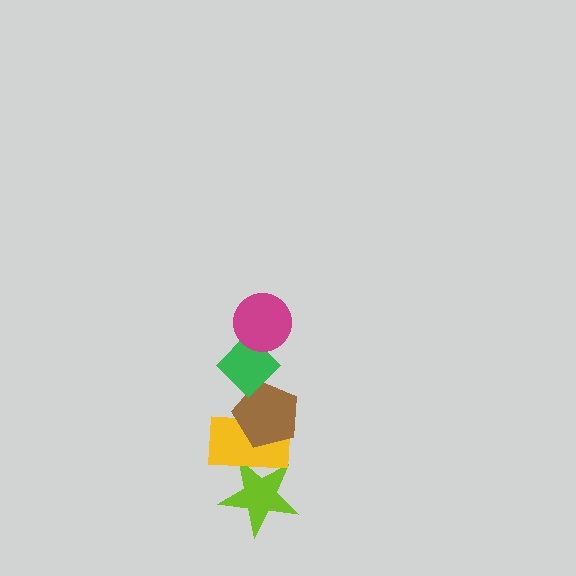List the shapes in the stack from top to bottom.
From top to bottom: the magenta circle, the green diamond, the brown pentagon, the yellow rectangle, the lime star.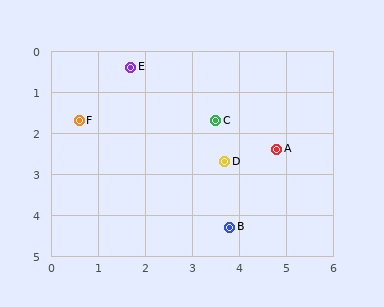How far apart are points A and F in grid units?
Points A and F are about 4.3 grid units apart.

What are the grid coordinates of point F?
Point F is at approximately (0.6, 1.7).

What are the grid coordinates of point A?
Point A is at approximately (4.8, 2.4).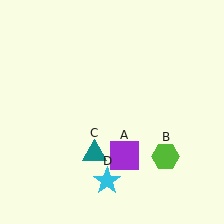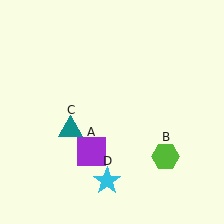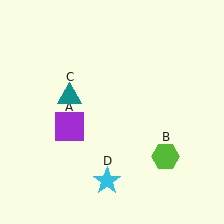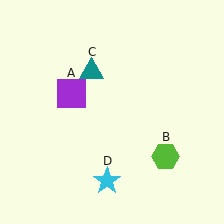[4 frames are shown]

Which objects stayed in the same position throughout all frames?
Lime hexagon (object B) and cyan star (object D) remained stationary.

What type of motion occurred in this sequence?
The purple square (object A), teal triangle (object C) rotated clockwise around the center of the scene.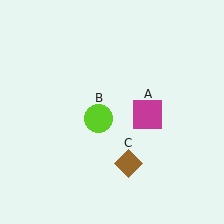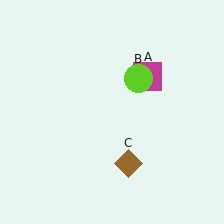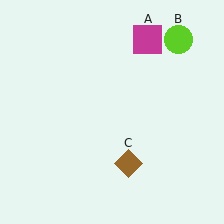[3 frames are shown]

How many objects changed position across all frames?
2 objects changed position: magenta square (object A), lime circle (object B).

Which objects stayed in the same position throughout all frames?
Brown diamond (object C) remained stationary.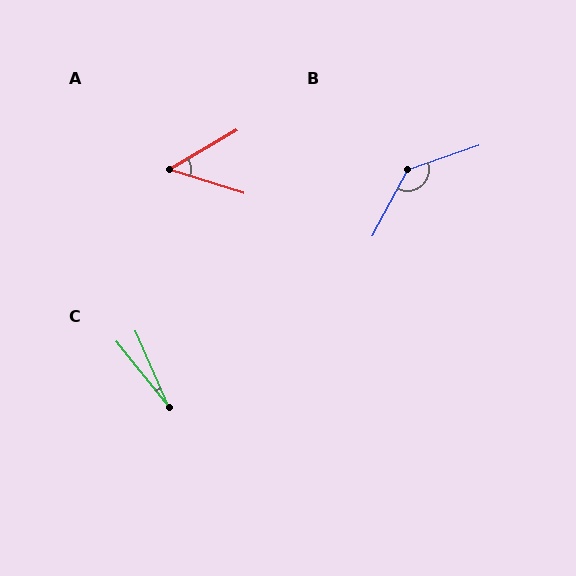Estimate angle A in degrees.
Approximately 48 degrees.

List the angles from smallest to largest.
C (15°), A (48°), B (137°).